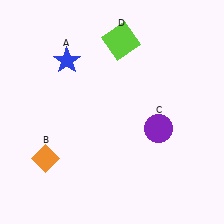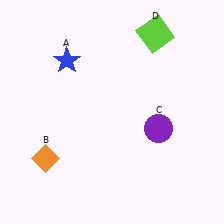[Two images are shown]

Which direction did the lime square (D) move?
The lime square (D) moved right.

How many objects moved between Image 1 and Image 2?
1 object moved between the two images.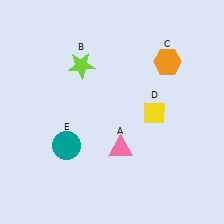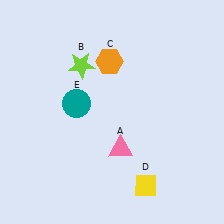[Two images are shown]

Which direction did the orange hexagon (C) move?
The orange hexagon (C) moved left.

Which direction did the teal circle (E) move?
The teal circle (E) moved up.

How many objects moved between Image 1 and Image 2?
3 objects moved between the two images.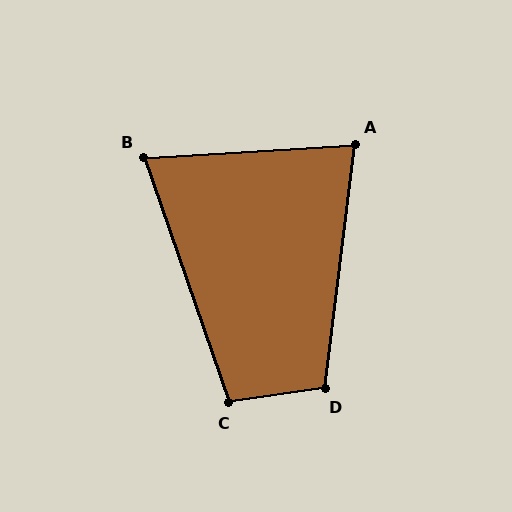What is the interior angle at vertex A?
Approximately 79 degrees (acute).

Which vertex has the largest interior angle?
D, at approximately 106 degrees.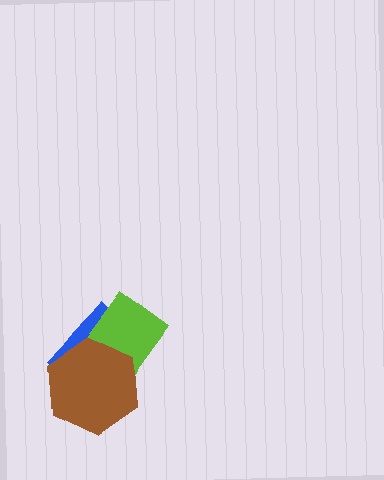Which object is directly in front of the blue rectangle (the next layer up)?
The lime diamond is directly in front of the blue rectangle.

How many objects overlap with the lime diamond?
2 objects overlap with the lime diamond.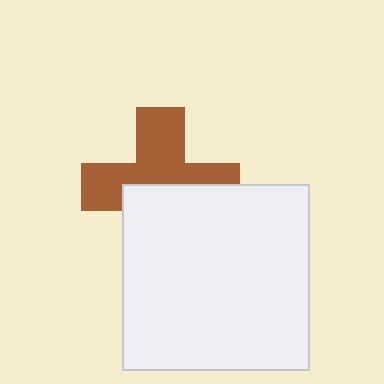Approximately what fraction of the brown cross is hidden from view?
Roughly 46% of the brown cross is hidden behind the white square.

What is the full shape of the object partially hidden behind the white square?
The partially hidden object is a brown cross.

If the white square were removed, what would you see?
You would see the complete brown cross.